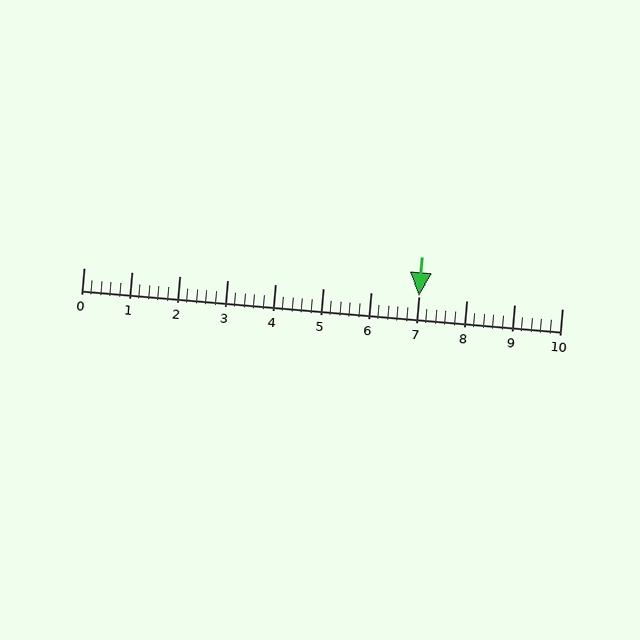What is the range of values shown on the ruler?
The ruler shows values from 0 to 10.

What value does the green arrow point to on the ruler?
The green arrow points to approximately 7.0.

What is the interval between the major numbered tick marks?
The major tick marks are spaced 1 units apart.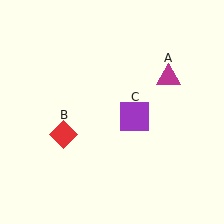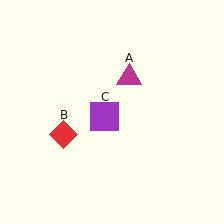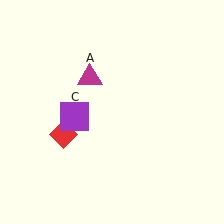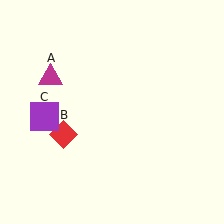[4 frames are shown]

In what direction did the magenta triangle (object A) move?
The magenta triangle (object A) moved left.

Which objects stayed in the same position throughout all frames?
Red diamond (object B) remained stationary.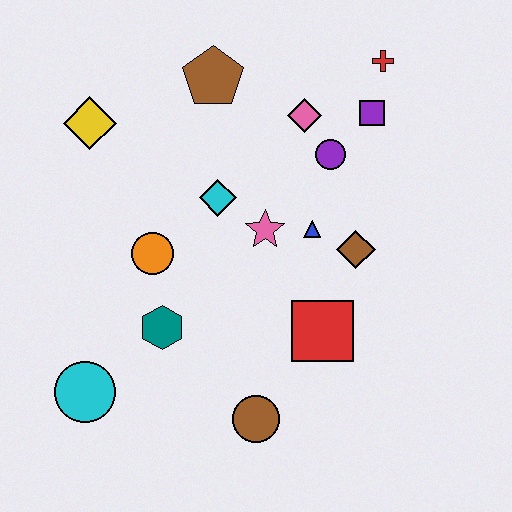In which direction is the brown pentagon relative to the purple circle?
The brown pentagon is to the left of the purple circle.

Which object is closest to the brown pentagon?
The pink diamond is closest to the brown pentagon.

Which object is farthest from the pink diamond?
The cyan circle is farthest from the pink diamond.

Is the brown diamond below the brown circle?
No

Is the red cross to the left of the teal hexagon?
No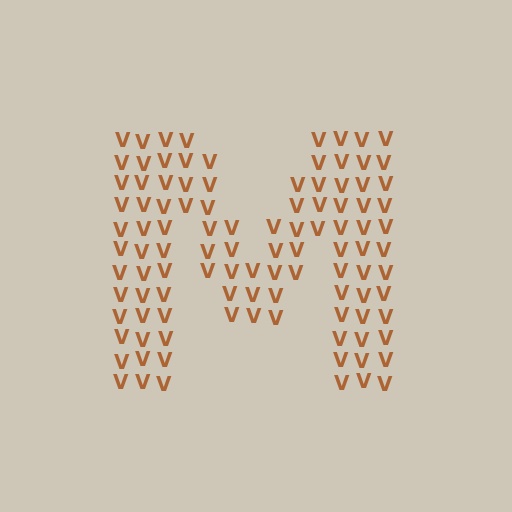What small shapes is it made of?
It is made of small letter V's.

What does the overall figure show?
The overall figure shows the letter M.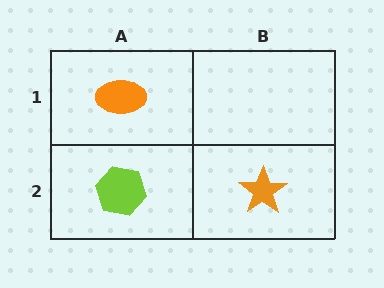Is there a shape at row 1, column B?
No, that cell is empty.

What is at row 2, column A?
A lime hexagon.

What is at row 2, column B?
An orange star.